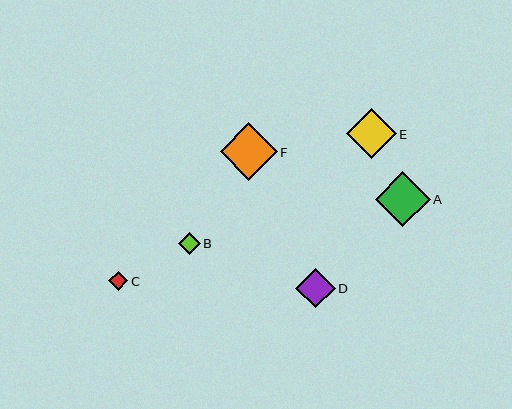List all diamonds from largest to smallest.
From largest to smallest: F, A, E, D, B, C.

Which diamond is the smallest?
Diamond C is the smallest with a size of approximately 19 pixels.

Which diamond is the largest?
Diamond F is the largest with a size of approximately 57 pixels.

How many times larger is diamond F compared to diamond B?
Diamond F is approximately 2.7 times the size of diamond B.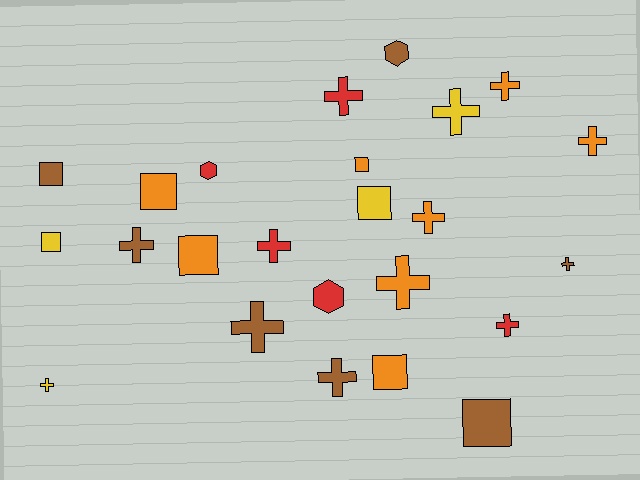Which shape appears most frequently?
Cross, with 13 objects.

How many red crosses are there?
There are 3 red crosses.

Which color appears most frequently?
Orange, with 8 objects.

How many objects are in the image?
There are 24 objects.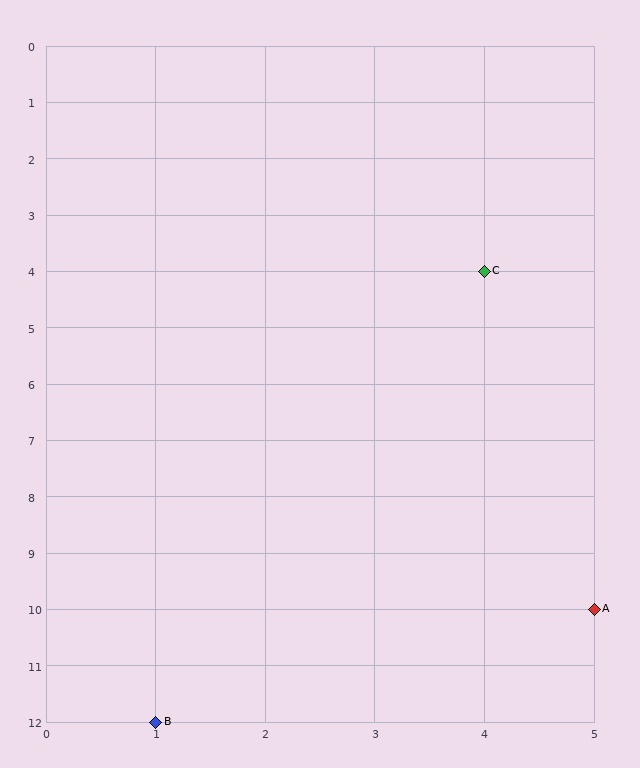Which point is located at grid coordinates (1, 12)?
Point B is at (1, 12).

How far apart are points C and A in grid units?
Points C and A are 1 column and 6 rows apart (about 6.1 grid units diagonally).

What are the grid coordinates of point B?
Point B is at grid coordinates (1, 12).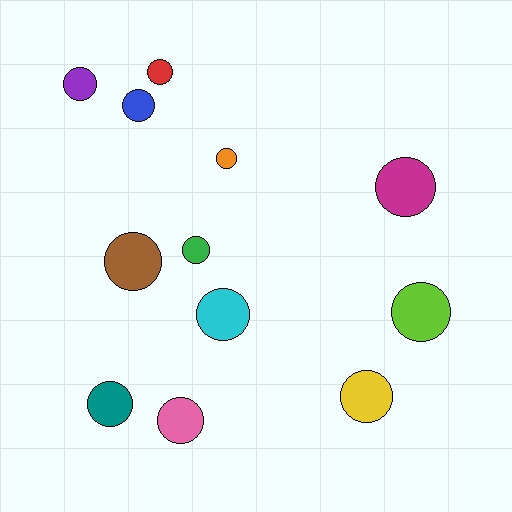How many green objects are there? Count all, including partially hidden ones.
There is 1 green object.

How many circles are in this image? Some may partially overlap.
There are 12 circles.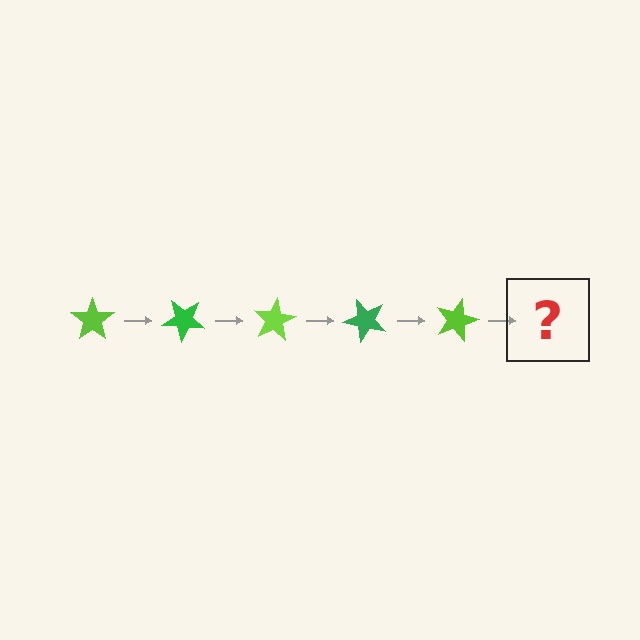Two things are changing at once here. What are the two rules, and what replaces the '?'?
The two rules are that it rotates 40 degrees each step and the color cycles through lime and green. The '?' should be a green star, rotated 200 degrees from the start.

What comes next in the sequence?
The next element should be a green star, rotated 200 degrees from the start.